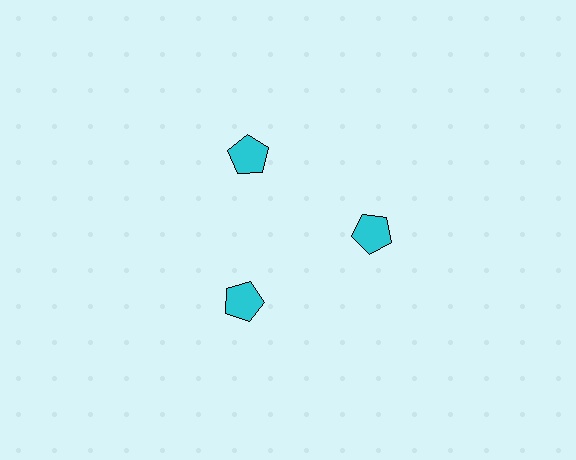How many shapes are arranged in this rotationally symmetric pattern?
There are 3 shapes, arranged in 3 groups of 1.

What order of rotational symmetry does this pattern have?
This pattern has 3-fold rotational symmetry.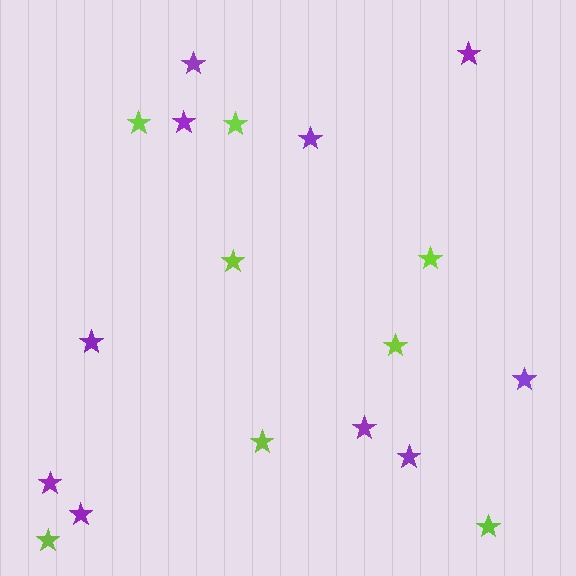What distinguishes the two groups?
There are 2 groups: one group of lime stars (8) and one group of purple stars (10).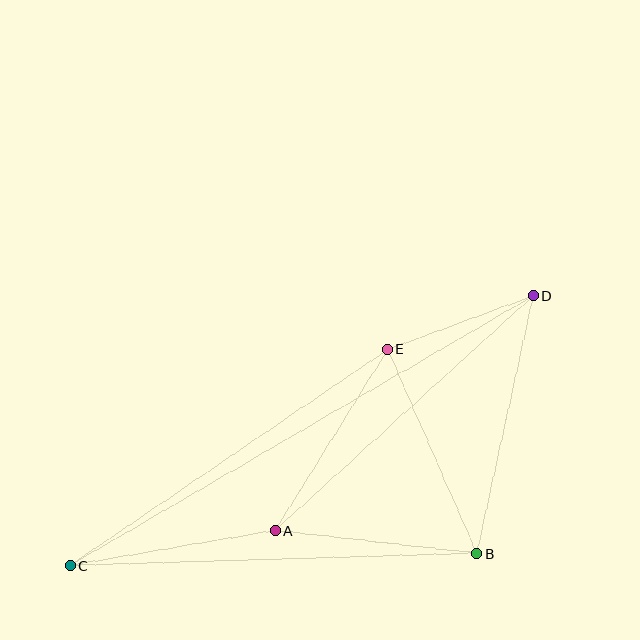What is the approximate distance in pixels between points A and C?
The distance between A and C is approximately 208 pixels.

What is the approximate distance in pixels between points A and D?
The distance between A and D is approximately 349 pixels.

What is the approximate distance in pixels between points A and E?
The distance between A and E is approximately 213 pixels.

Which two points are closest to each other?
Points D and E are closest to each other.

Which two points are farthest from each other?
Points C and D are farthest from each other.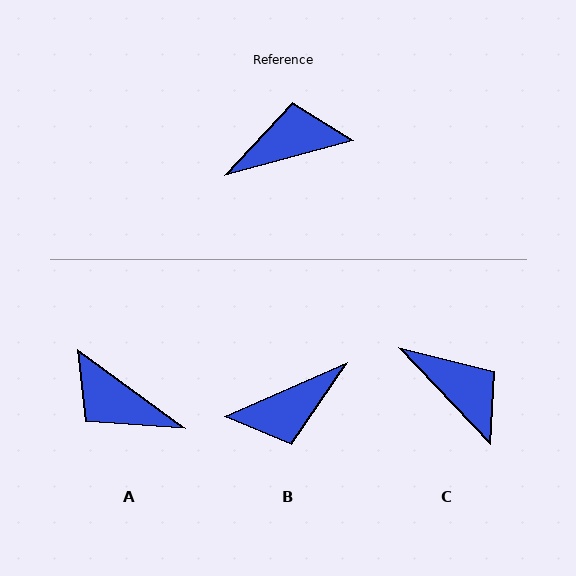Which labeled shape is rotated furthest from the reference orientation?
B, about 171 degrees away.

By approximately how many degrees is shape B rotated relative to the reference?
Approximately 171 degrees clockwise.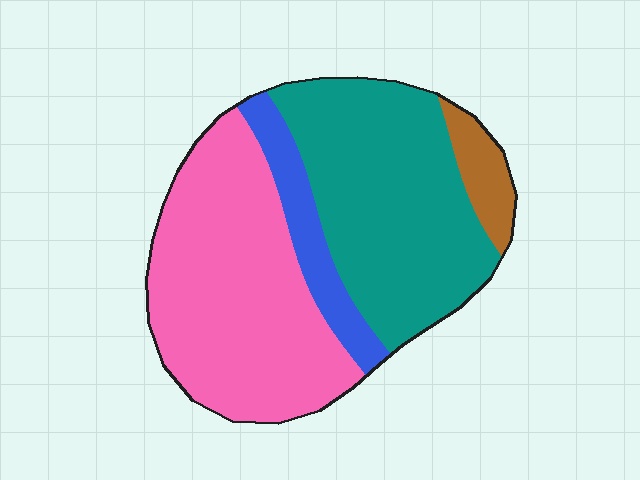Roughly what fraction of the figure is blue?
Blue covers around 10% of the figure.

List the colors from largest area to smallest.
From largest to smallest: pink, teal, blue, brown.